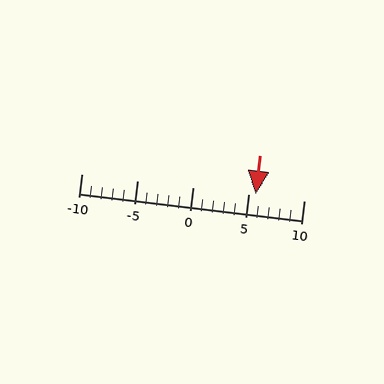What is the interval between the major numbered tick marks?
The major tick marks are spaced 5 units apart.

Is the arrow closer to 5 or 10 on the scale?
The arrow is closer to 5.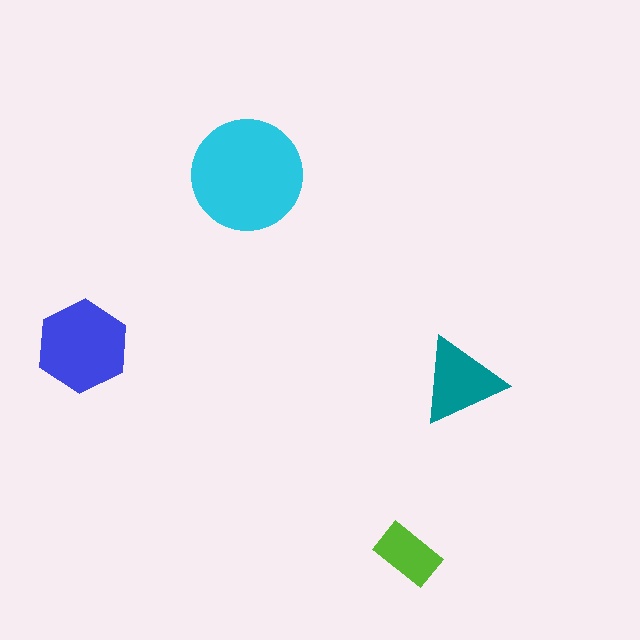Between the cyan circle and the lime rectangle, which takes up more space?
The cyan circle.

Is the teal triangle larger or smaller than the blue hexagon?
Smaller.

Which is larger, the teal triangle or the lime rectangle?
The teal triangle.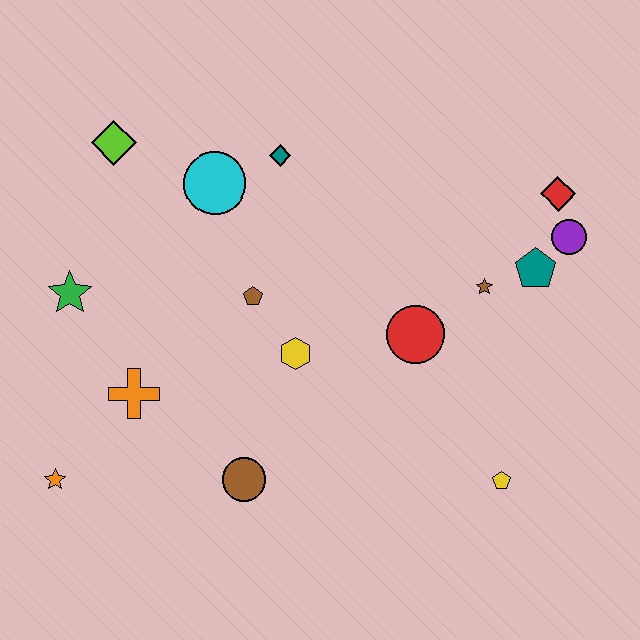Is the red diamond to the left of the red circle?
No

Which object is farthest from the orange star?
The red diamond is farthest from the orange star.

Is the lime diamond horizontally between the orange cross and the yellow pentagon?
No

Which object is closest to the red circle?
The brown star is closest to the red circle.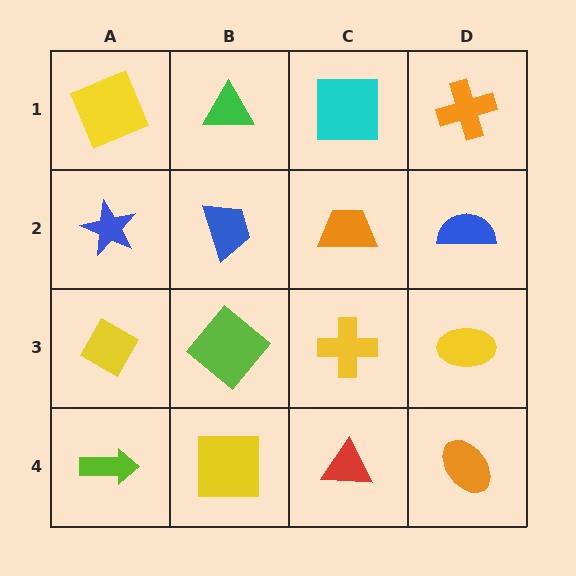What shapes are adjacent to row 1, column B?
A blue trapezoid (row 2, column B), a yellow square (row 1, column A), a cyan square (row 1, column C).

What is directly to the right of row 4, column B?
A red triangle.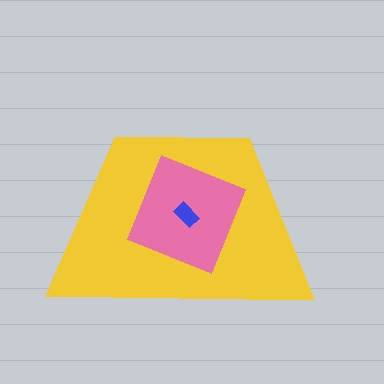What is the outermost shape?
The yellow trapezoid.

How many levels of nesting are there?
3.